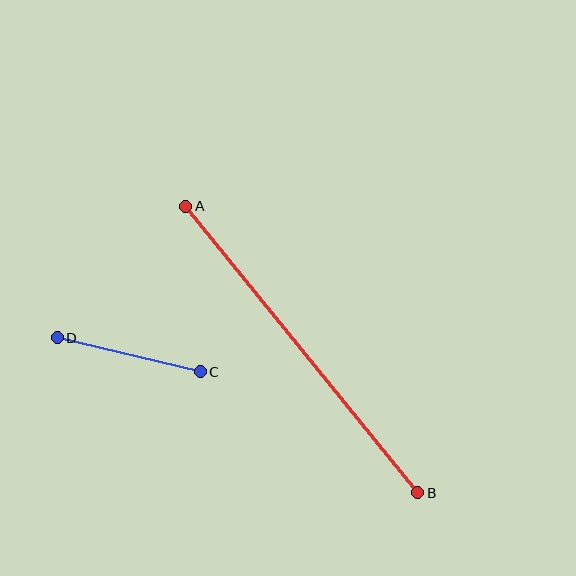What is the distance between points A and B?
The distance is approximately 369 pixels.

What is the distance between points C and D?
The distance is approximately 147 pixels.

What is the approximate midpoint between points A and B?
The midpoint is at approximately (302, 349) pixels.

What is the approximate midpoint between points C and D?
The midpoint is at approximately (129, 355) pixels.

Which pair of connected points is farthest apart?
Points A and B are farthest apart.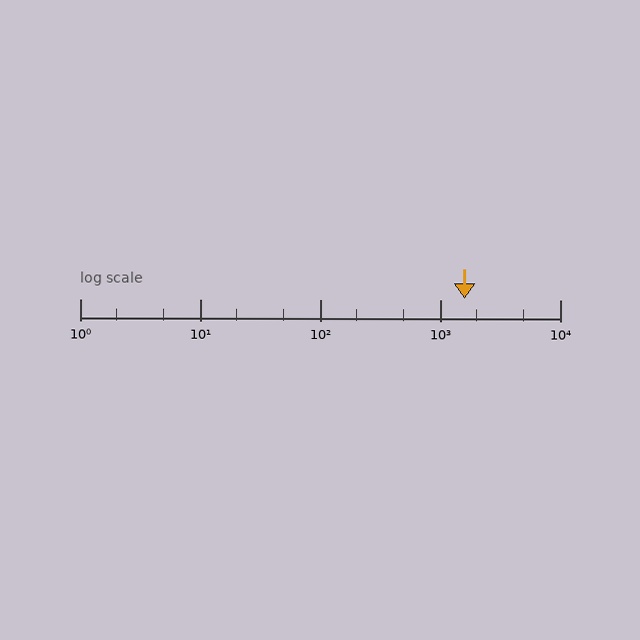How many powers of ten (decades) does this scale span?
The scale spans 4 decades, from 1 to 10000.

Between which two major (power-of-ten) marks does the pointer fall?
The pointer is between 1000 and 10000.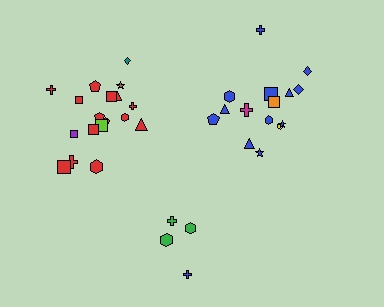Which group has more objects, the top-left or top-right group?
The top-left group.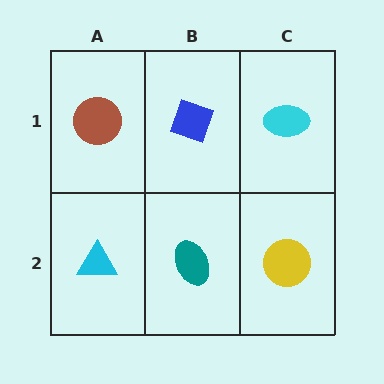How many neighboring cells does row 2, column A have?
2.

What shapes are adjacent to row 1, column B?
A teal ellipse (row 2, column B), a brown circle (row 1, column A), a cyan ellipse (row 1, column C).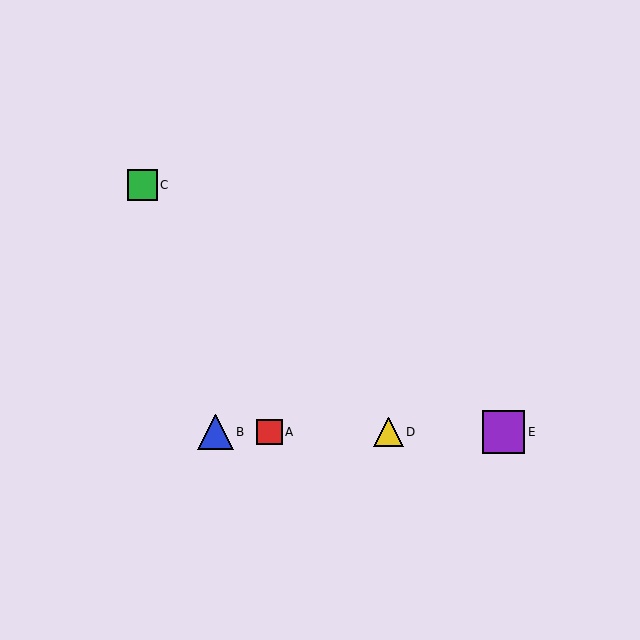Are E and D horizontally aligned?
Yes, both are at y≈432.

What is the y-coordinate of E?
Object E is at y≈432.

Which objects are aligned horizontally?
Objects A, B, D, E are aligned horizontally.